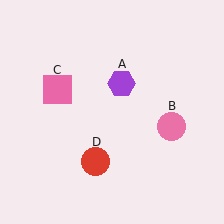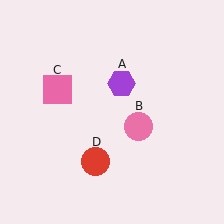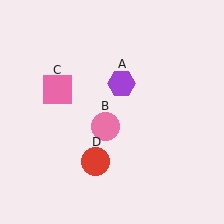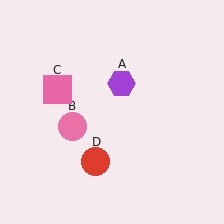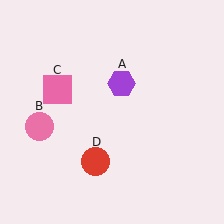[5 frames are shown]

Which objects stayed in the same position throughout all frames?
Purple hexagon (object A) and pink square (object C) and red circle (object D) remained stationary.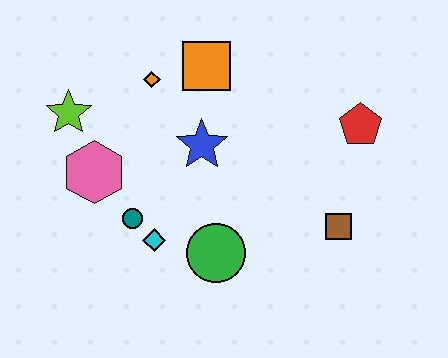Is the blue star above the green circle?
Yes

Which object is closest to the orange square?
The orange diamond is closest to the orange square.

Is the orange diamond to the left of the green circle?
Yes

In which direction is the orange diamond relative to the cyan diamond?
The orange diamond is above the cyan diamond.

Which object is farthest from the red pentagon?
The lime star is farthest from the red pentagon.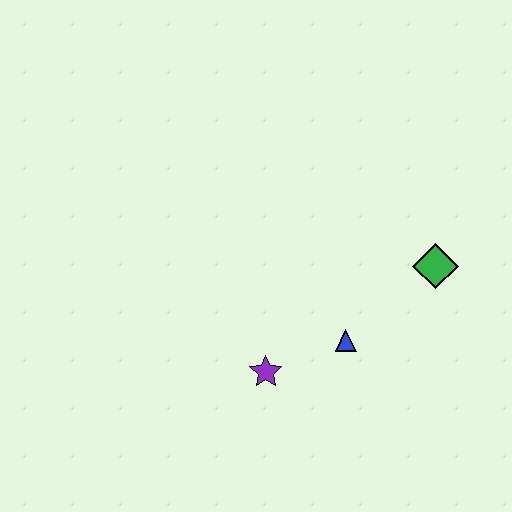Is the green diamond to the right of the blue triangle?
Yes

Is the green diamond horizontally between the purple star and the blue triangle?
No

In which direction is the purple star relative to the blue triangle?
The purple star is to the left of the blue triangle.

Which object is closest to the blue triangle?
The purple star is closest to the blue triangle.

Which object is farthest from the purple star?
The green diamond is farthest from the purple star.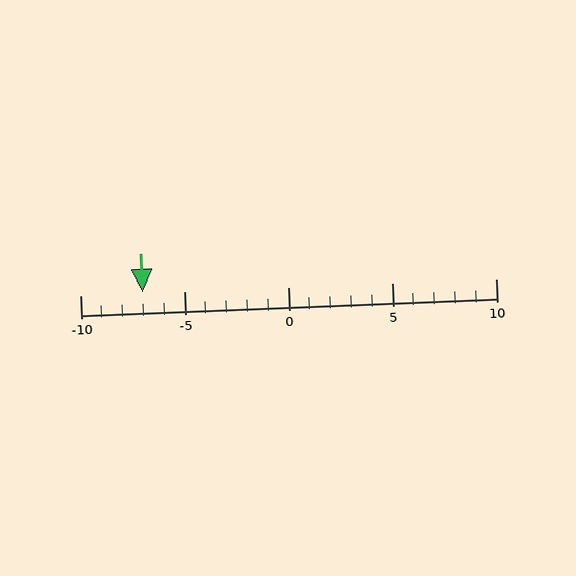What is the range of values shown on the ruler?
The ruler shows values from -10 to 10.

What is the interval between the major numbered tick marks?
The major tick marks are spaced 5 units apart.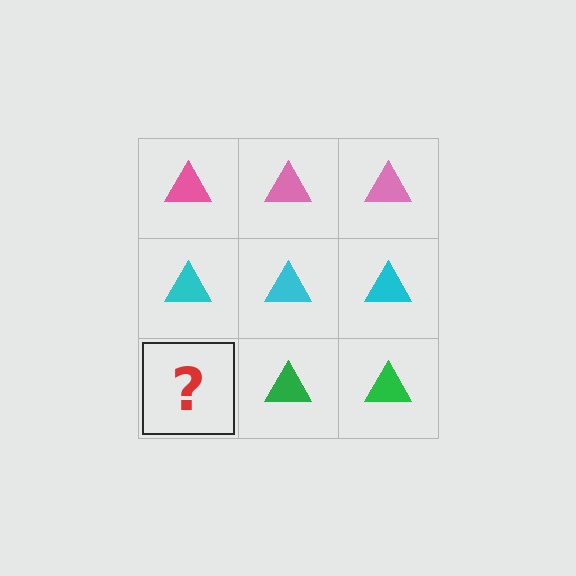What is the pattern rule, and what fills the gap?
The rule is that each row has a consistent color. The gap should be filled with a green triangle.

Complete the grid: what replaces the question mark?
The question mark should be replaced with a green triangle.